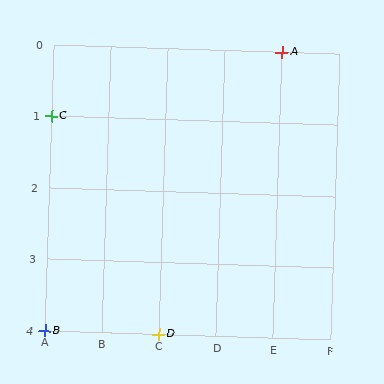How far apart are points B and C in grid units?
Points B and C are 3 rows apart.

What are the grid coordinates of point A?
Point A is at grid coordinates (E, 0).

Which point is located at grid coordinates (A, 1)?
Point C is at (A, 1).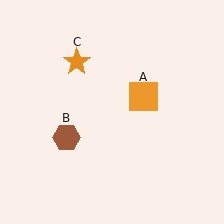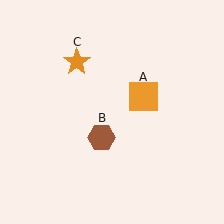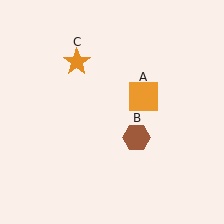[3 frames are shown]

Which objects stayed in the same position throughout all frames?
Orange square (object A) and orange star (object C) remained stationary.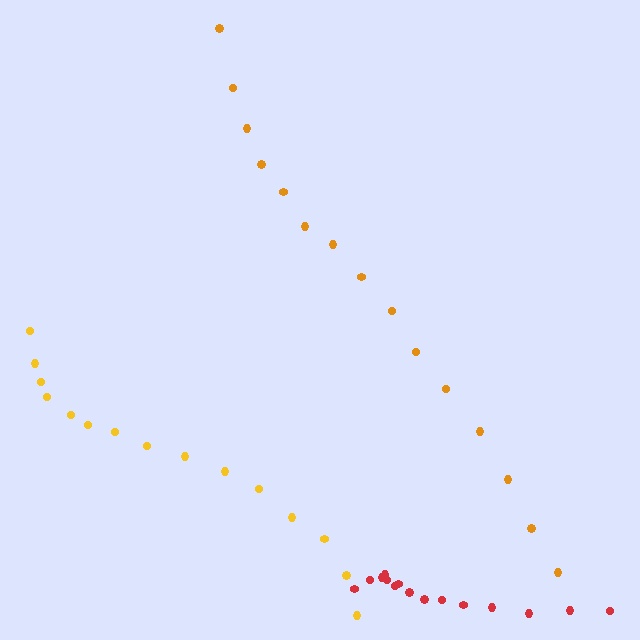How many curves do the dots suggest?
There are 3 distinct paths.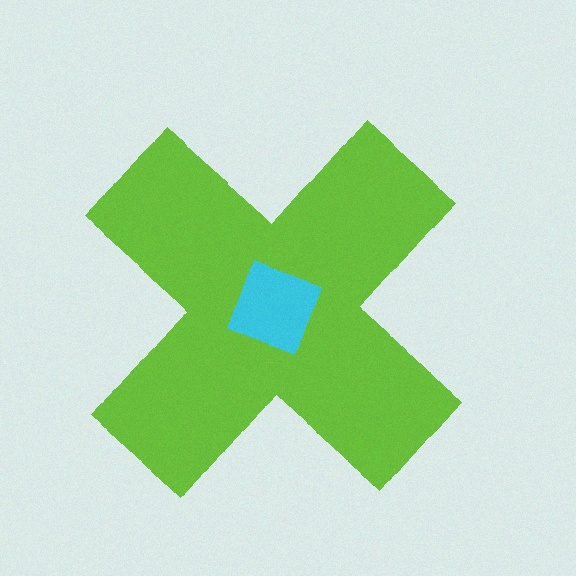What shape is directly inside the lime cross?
The cyan diamond.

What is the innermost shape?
The cyan diamond.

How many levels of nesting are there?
2.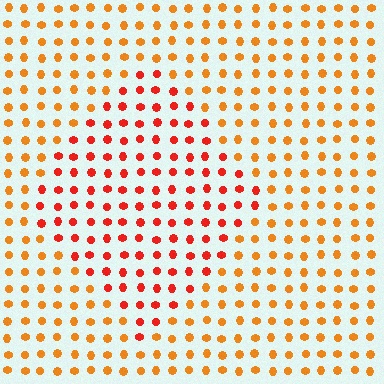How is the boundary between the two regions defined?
The boundary is defined purely by a slight shift in hue (about 30 degrees). Spacing, size, and orientation are identical on both sides.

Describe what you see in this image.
The image is filled with small orange elements in a uniform arrangement. A diamond-shaped region is visible where the elements are tinted to a slightly different hue, forming a subtle color boundary.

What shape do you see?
I see a diamond.